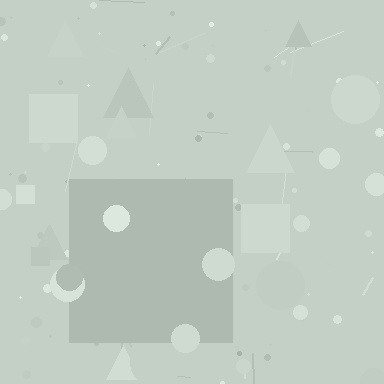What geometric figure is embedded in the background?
A square is embedded in the background.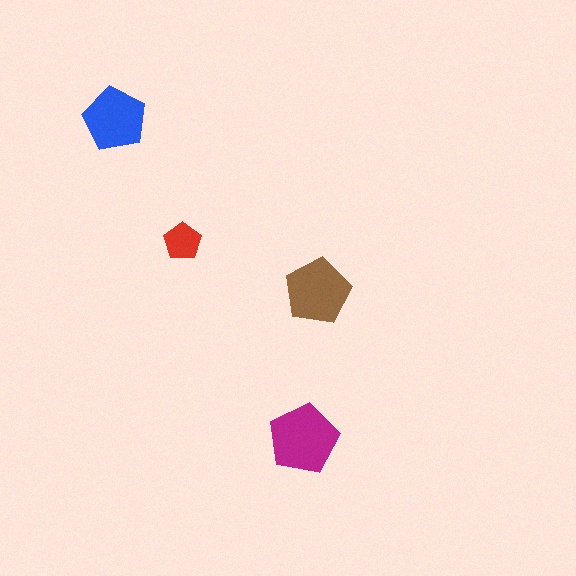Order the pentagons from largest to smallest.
the magenta one, the brown one, the blue one, the red one.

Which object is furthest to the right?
The brown pentagon is rightmost.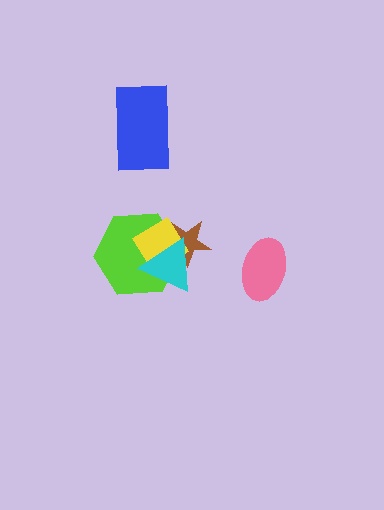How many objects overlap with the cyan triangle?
3 objects overlap with the cyan triangle.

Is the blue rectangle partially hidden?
No, no other shape covers it.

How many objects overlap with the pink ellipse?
0 objects overlap with the pink ellipse.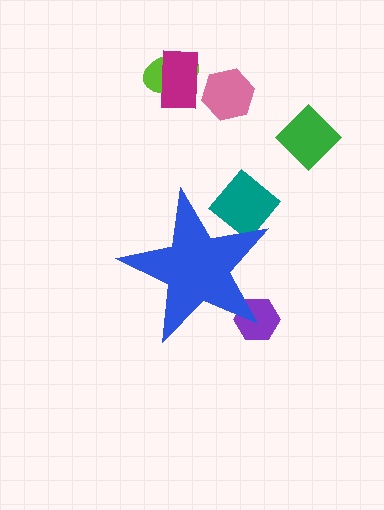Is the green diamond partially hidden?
No, the green diamond is fully visible.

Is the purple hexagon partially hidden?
Yes, the purple hexagon is partially hidden behind the blue star.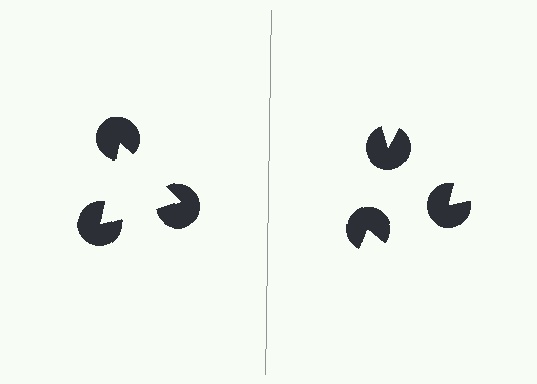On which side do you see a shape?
An illusory triangle appears on the left side. On the right side the wedge cuts are rotated, so no coherent shape forms.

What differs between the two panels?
The pac-man discs are positioned identically on both sides; only the wedge orientations differ. On the left they align to a triangle; on the right they are misaligned.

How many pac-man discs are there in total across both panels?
6 — 3 on each side.